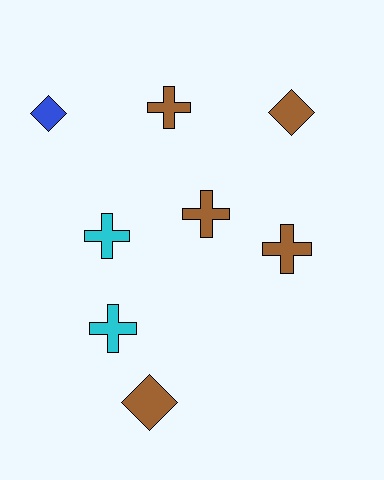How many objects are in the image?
There are 8 objects.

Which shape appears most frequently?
Cross, with 5 objects.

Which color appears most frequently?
Brown, with 5 objects.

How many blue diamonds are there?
There is 1 blue diamond.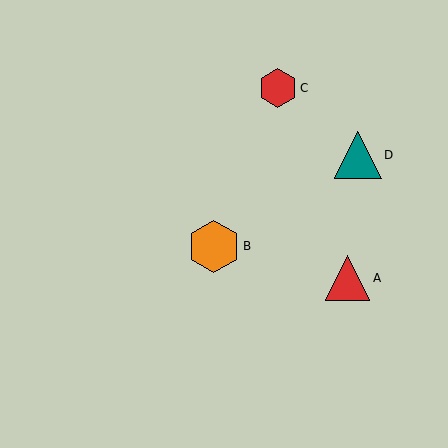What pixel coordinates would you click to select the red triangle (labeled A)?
Click at (348, 278) to select the red triangle A.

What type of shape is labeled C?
Shape C is a red hexagon.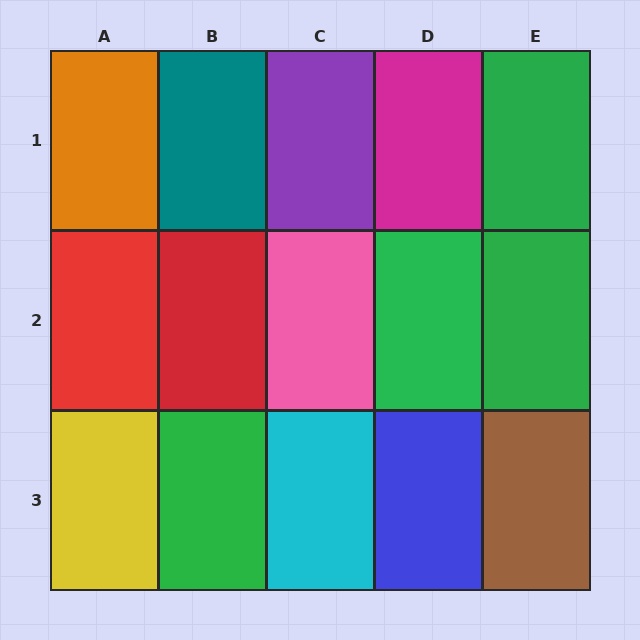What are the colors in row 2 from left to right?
Red, red, pink, green, green.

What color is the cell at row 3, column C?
Cyan.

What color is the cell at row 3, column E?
Brown.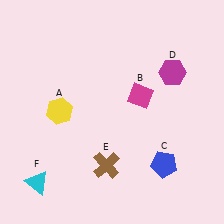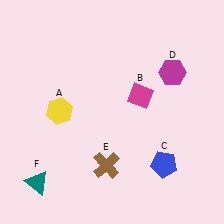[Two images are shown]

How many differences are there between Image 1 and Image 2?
There is 1 difference between the two images.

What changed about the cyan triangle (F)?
In Image 1, F is cyan. In Image 2, it changed to teal.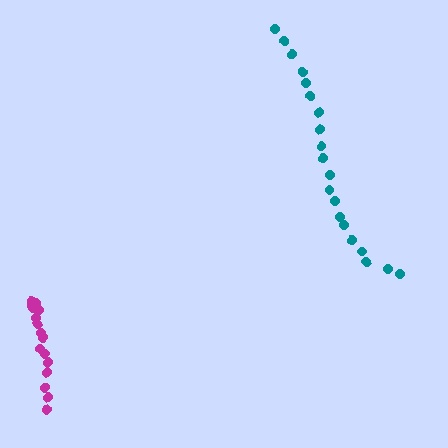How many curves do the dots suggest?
There are 2 distinct paths.